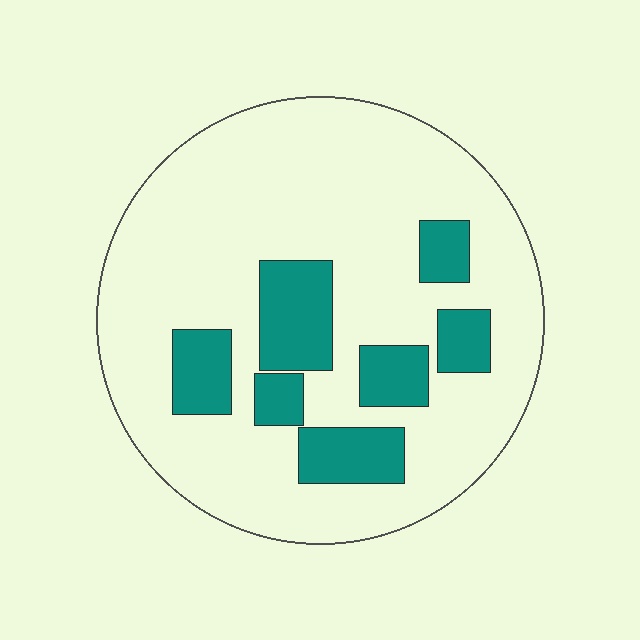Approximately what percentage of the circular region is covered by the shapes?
Approximately 20%.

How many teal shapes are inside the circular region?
7.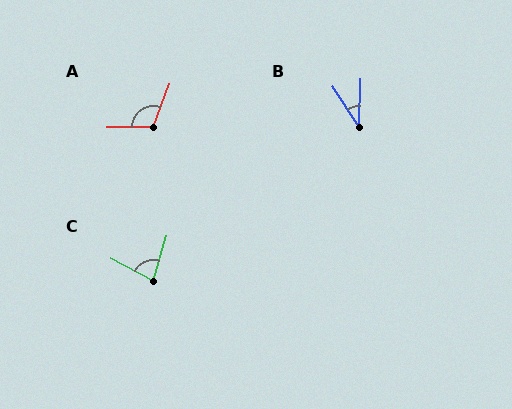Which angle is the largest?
A, at approximately 111 degrees.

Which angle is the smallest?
B, at approximately 35 degrees.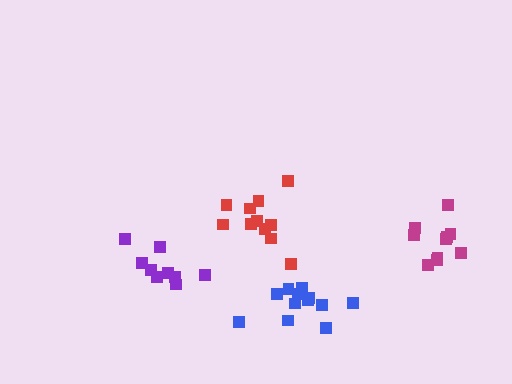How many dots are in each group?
Group 1: 11 dots, Group 2: 12 dots, Group 3: 10 dots, Group 4: 9 dots (42 total).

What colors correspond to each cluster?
The clusters are colored: red, blue, magenta, purple.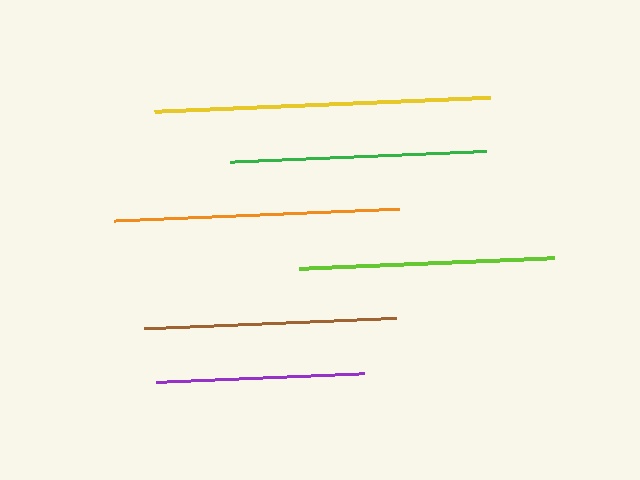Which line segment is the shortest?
The purple line is the shortest at approximately 208 pixels.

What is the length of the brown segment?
The brown segment is approximately 253 pixels long.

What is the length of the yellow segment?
The yellow segment is approximately 335 pixels long.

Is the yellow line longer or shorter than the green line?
The yellow line is longer than the green line.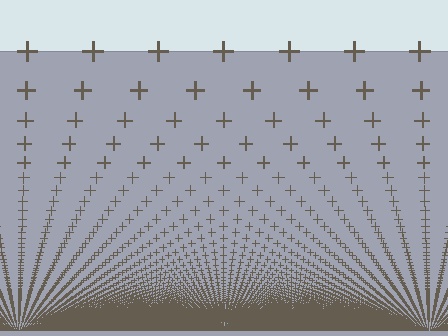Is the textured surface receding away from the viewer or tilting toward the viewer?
The surface appears to tilt toward the viewer. Texture elements get larger and sparser toward the top.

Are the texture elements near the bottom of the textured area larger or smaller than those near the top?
Smaller. The gradient is inverted — elements near the bottom are smaller and denser.